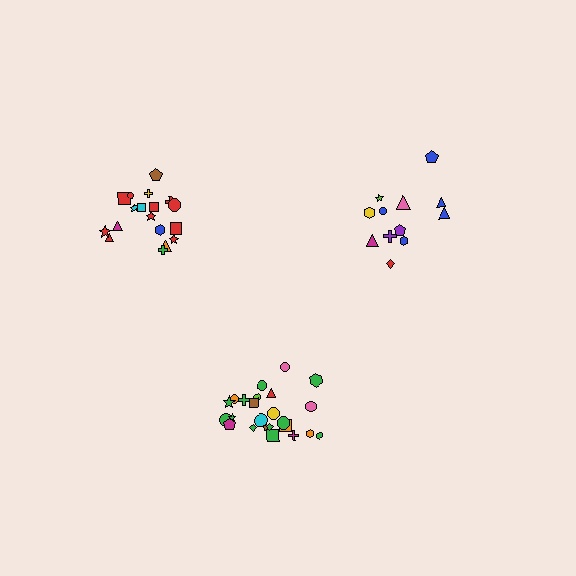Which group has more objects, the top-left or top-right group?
The top-left group.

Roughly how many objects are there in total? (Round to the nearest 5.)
Roughly 55 objects in total.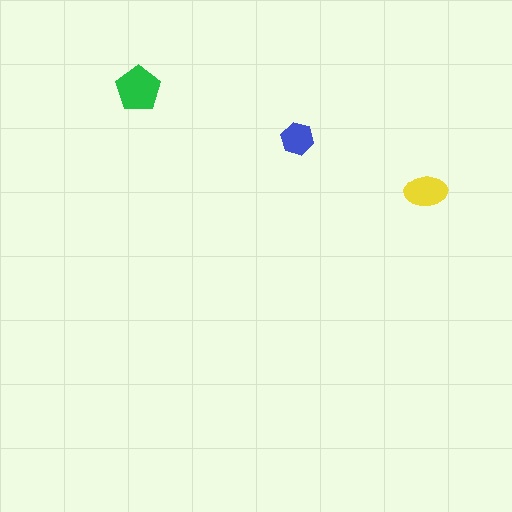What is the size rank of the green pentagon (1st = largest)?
1st.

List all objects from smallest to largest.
The blue hexagon, the yellow ellipse, the green pentagon.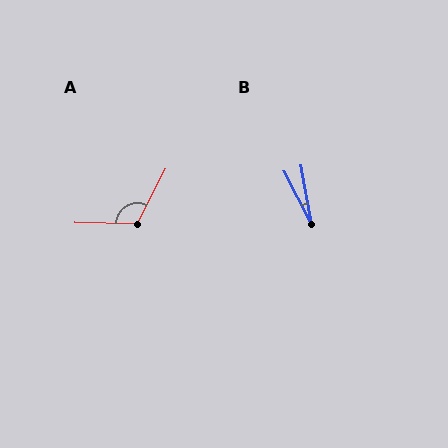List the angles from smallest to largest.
B (17°), A (115°).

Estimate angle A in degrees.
Approximately 115 degrees.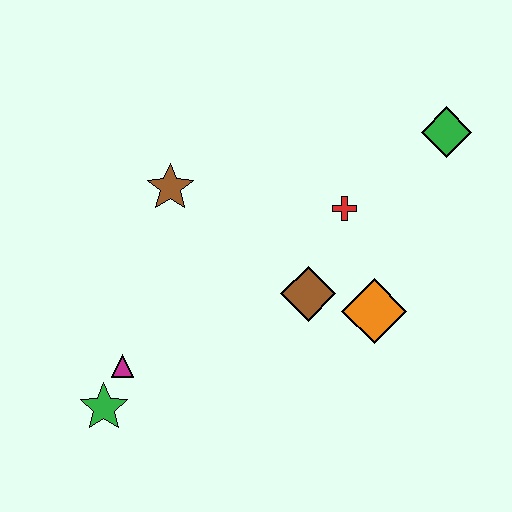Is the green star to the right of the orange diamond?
No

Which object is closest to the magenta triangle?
The green star is closest to the magenta triangle.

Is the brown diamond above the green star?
Yes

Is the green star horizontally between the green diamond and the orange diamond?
No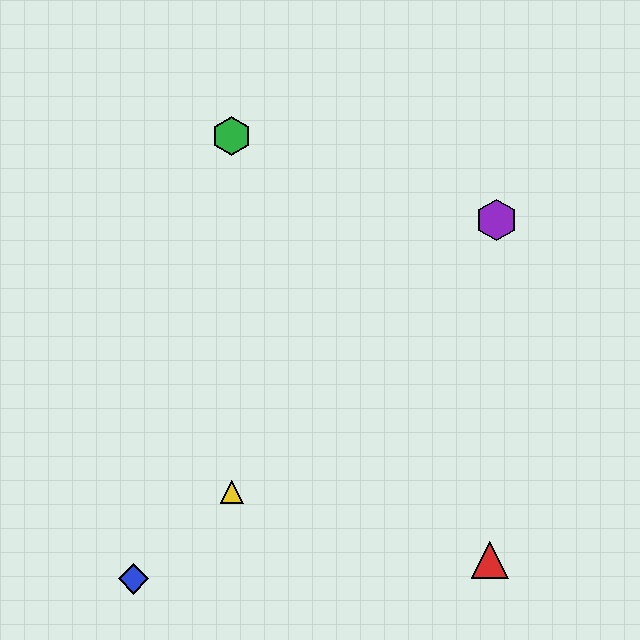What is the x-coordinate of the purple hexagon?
The purple hexagon is at x≈496.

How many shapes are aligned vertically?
2 shapes (the green hexagon, the yellow triangle) are aligned vertically.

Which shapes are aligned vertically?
The green hexagon, the yellow triangle are aligned vertically.